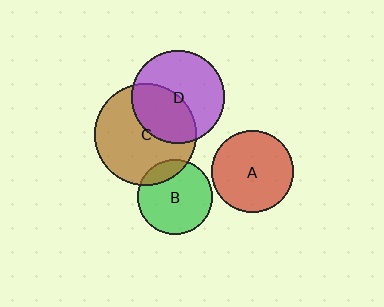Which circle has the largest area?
Circle C (brown).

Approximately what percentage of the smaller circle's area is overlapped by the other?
Approximately 40%.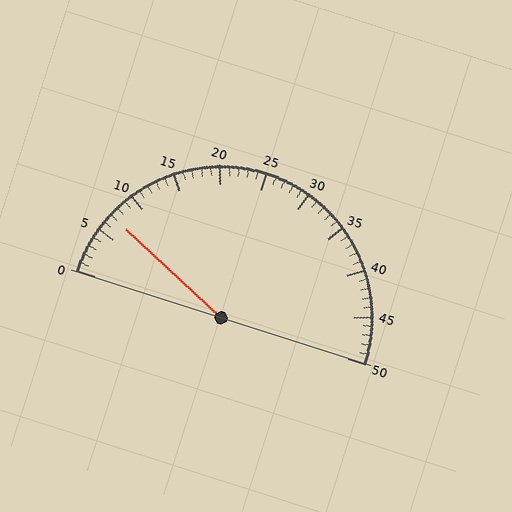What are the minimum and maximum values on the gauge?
The gauge ranges from 0 to 50.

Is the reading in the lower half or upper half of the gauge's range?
The reading is in the lower half of the range (0 to 50).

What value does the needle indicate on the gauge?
The needle indicates approximately 7.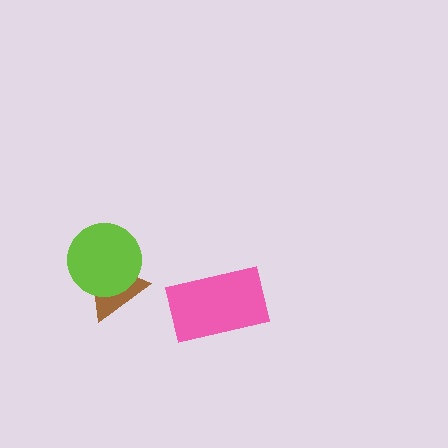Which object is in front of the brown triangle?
The lime circle is in front of the brown triangle.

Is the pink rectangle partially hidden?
No, no other shape covers it.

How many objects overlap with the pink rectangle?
0 objects overlap with the pink rectangle.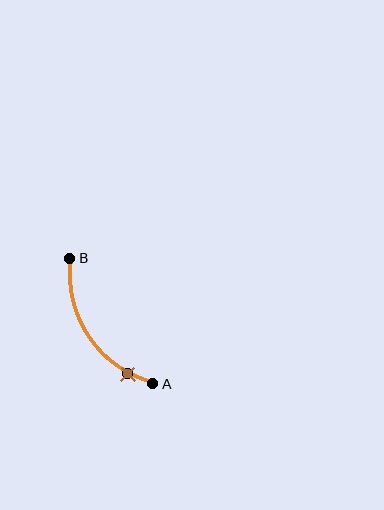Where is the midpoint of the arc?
The arc midpoint is the point on the curve farthest from the straight line joining A and B. It sits to the left of that line.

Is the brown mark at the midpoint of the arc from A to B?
No. The brown mark lies on the arc but is closer to endpoint A. The arc midpoint would be at the point on the curve equidistant along the arc from both A and B.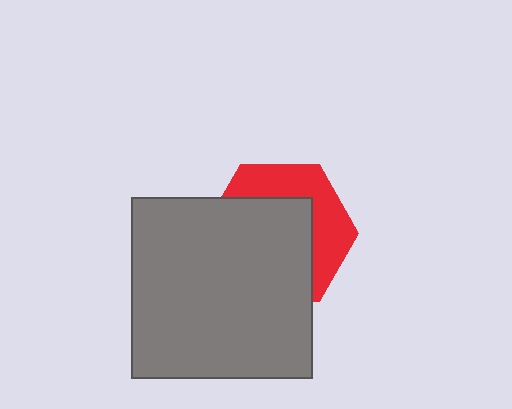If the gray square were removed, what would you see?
You would see the complete red hexagon.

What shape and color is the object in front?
The object in front is a gray square.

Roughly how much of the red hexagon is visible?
A small part of it is visible (roughly 39%).